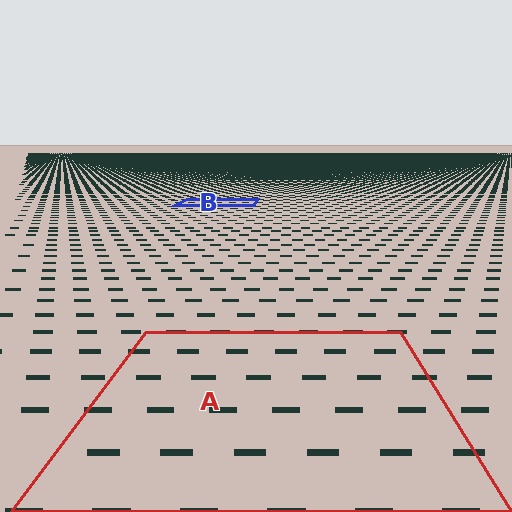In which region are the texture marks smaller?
The texture marks are smaller in region B, because it is farther away.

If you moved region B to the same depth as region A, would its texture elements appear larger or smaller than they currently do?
They would appear larger. At a closer depth, the same texture elements are projected at a bigger on-screen size.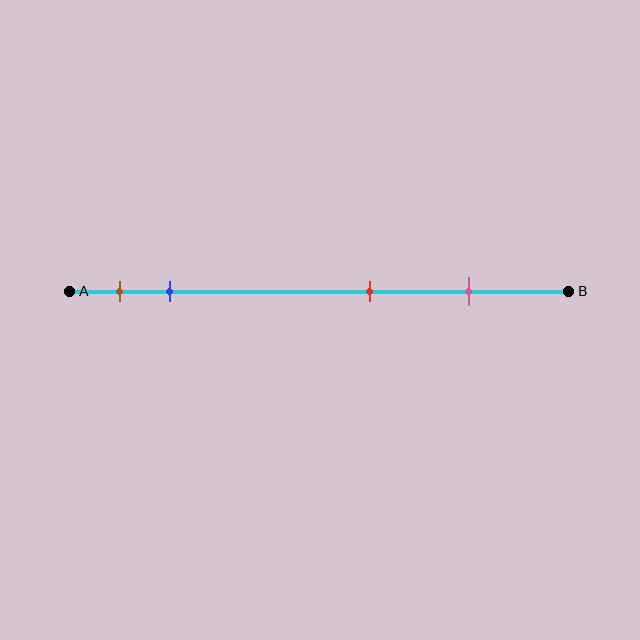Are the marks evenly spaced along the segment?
No, the marks are not evenly spaced.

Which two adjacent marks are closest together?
The brown and blue marks are the closest adjacent pair.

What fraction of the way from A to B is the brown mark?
The brown mark is approximately 10% (0.1) of the way from A to B.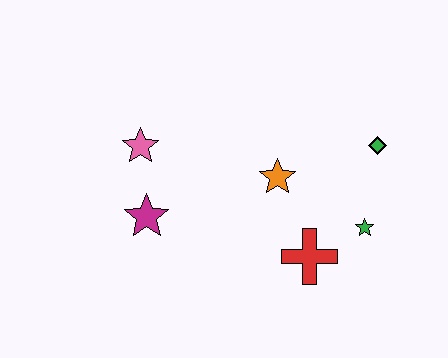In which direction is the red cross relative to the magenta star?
The red cross is to the right of the magenta star.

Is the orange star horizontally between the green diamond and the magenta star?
Yes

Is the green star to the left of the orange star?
No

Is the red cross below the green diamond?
Yes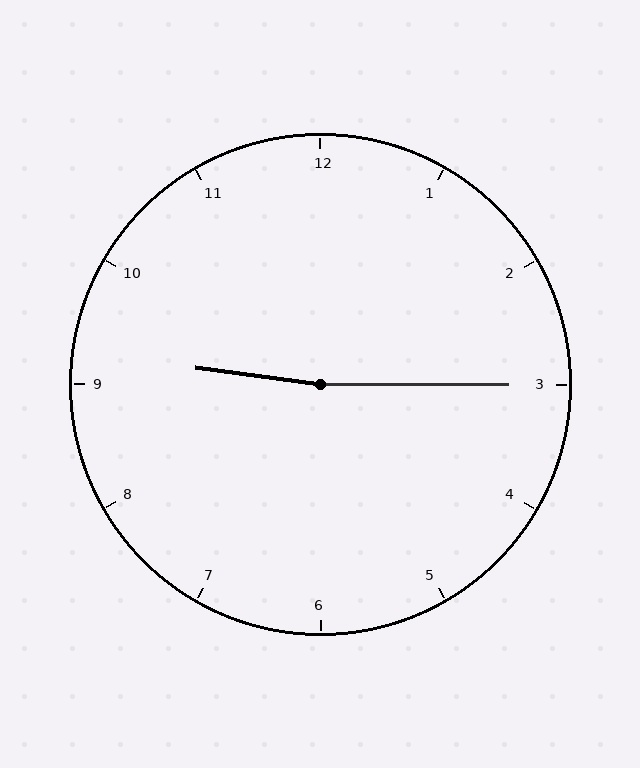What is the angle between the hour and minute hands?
Approximately 172 degrees.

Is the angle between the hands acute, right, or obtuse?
It is obtuse.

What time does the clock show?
9:15.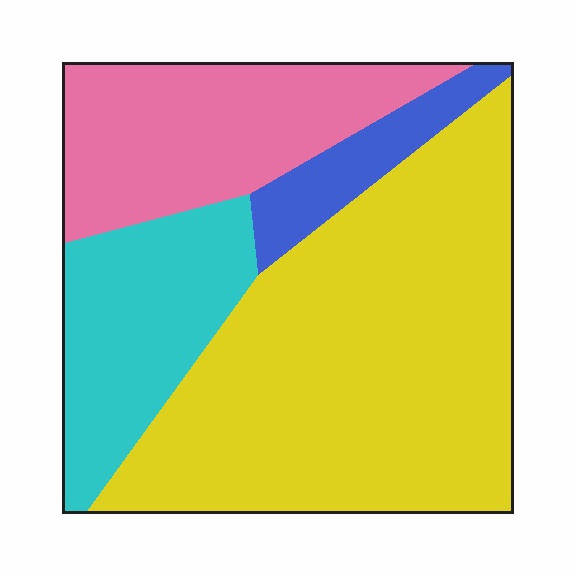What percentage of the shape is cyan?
Cyan covers 18% of the shape.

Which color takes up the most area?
Yellow, at roughly 55%.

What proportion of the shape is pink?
Pink covers around 20% of the shape.